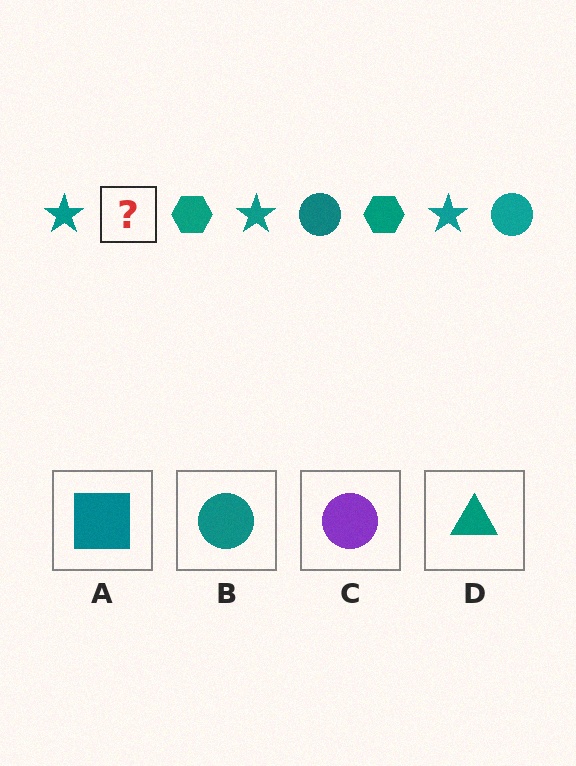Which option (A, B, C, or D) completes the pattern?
B.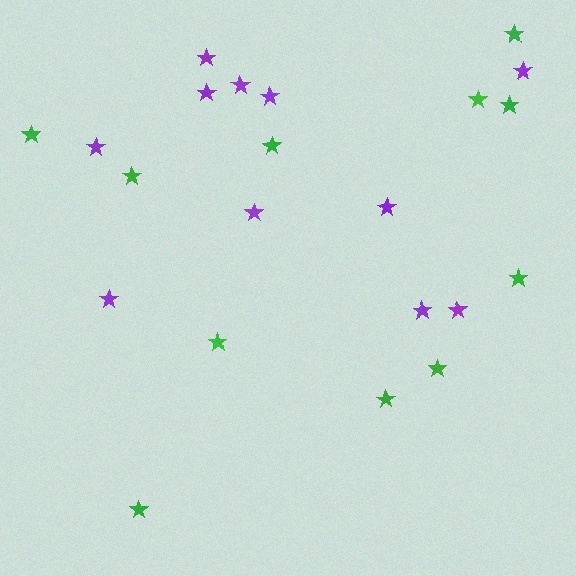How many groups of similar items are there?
There are 2 groups: one group of green stars (11) and one group of purple stars (11).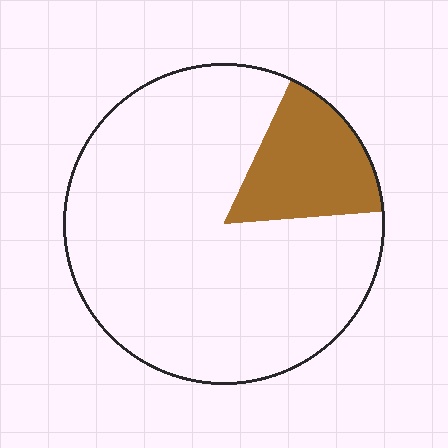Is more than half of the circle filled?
No.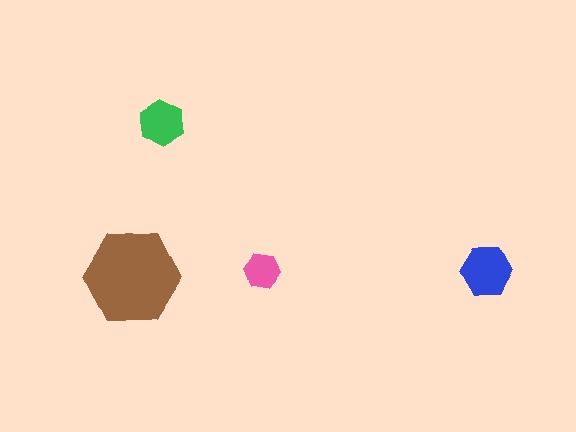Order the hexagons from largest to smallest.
the brown one, the blue one, the green one, the pink one.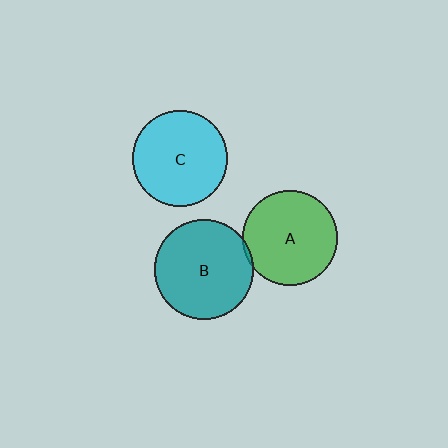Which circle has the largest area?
Circle B (teal).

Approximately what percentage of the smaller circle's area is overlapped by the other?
Approximately 5%.